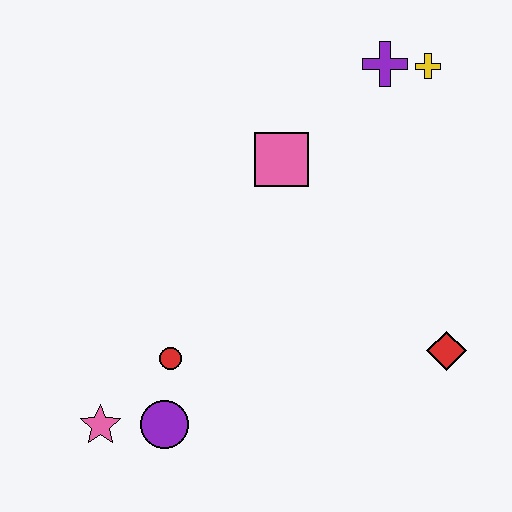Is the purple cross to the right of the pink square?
Yes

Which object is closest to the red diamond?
The pink square is closest to the red diamond.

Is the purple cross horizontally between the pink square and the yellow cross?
Yes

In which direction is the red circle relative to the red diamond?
The red circle is to the left of the red diamond.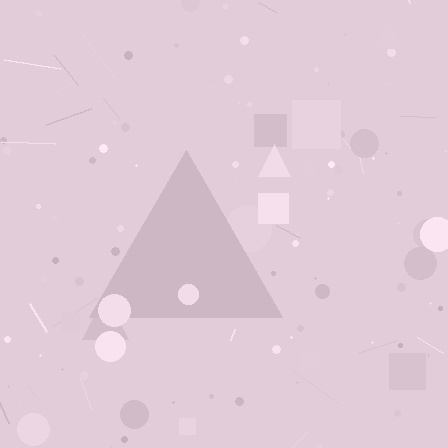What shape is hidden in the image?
A triangle is hidden in the image.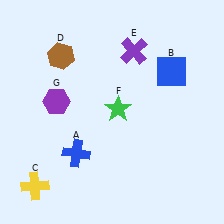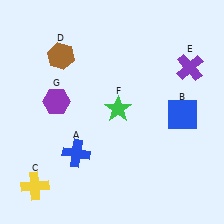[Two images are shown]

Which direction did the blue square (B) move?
The blue square (B) moved down.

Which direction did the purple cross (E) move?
The purple cross (E) moved right.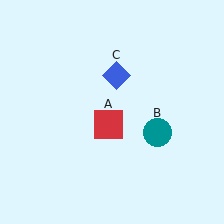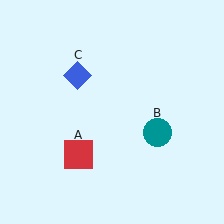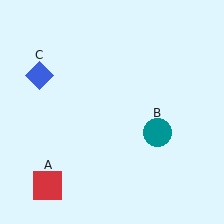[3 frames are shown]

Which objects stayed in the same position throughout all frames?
Teal circle (object B) remained stationary.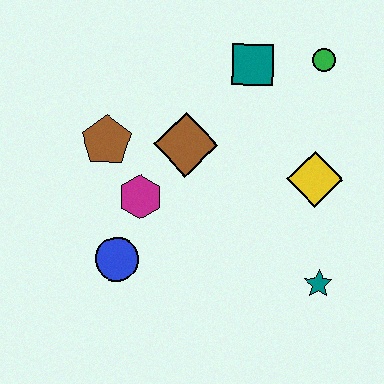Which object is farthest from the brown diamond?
The teal star is farthest from the brown diamond.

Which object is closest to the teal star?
The yellow diamond is closest to the teal star.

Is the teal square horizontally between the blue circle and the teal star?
Yes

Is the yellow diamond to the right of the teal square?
Yes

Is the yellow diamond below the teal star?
No